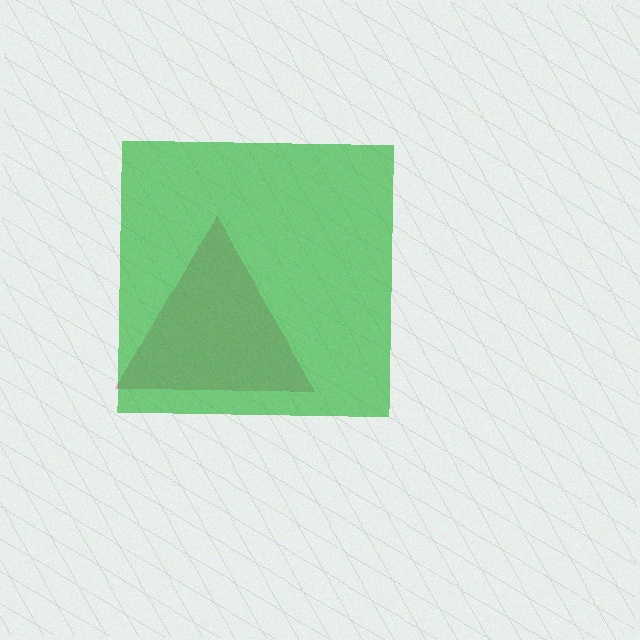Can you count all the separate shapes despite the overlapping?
Yes, there are 2 separate shapes.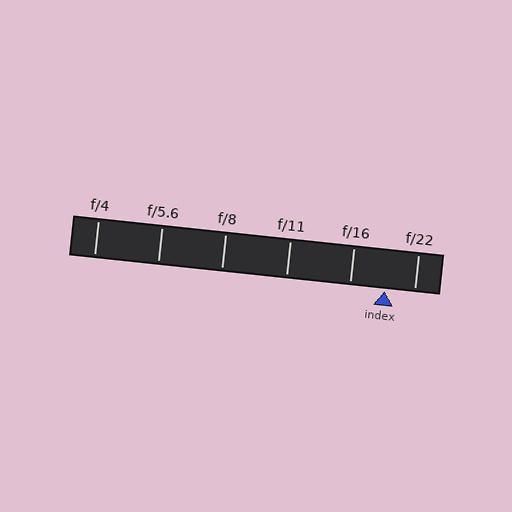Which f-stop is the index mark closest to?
The index mark is closest to f/22.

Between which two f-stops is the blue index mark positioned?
The index mark is between f/16 and f/22.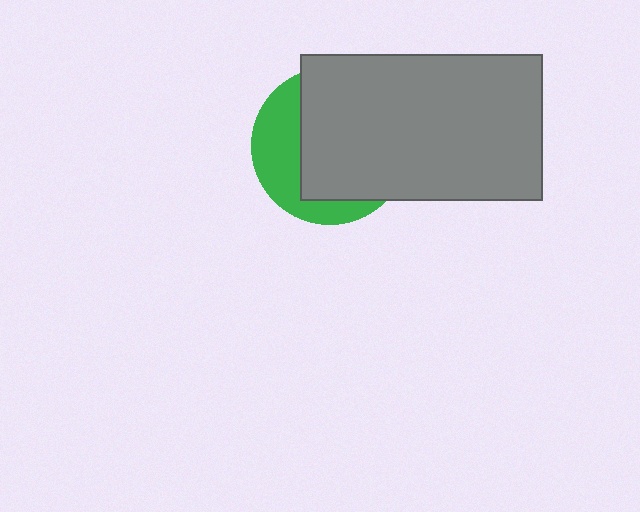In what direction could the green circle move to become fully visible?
The green circle could move left. That would shift it out from behind the gray rectangle entirely.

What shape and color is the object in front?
The object in front is a gray rectangle.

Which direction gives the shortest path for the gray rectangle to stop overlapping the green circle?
Moving right gives the shortest separation.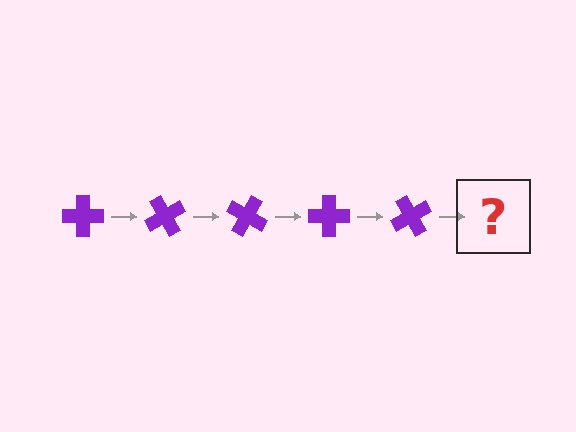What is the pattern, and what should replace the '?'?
The pattern is that the cross rotates 60 degrees each step. The '?' should be a purple cross rotated 300 degrees.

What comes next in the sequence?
The next element should be a purple cross rotated 300 degrees.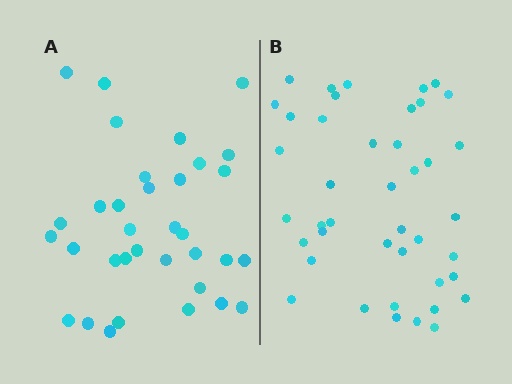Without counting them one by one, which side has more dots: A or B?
Region B (the right region) has more dots.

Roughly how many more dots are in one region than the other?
Region B has roughly 8 or so more dots than region A.